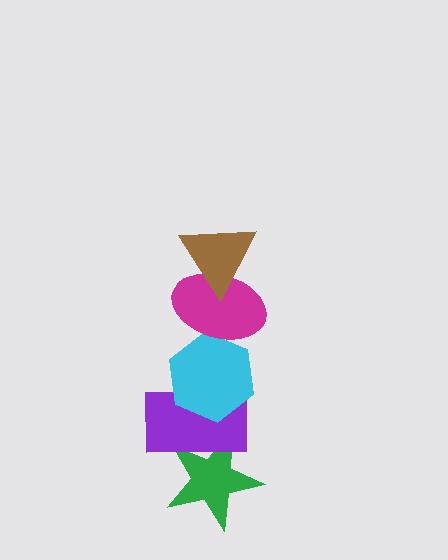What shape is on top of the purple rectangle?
The cyan hexagon is on top of the purple rectangle.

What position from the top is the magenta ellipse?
The magenta ellipse is 2nd from the top.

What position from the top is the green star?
The green star is 5th from the top.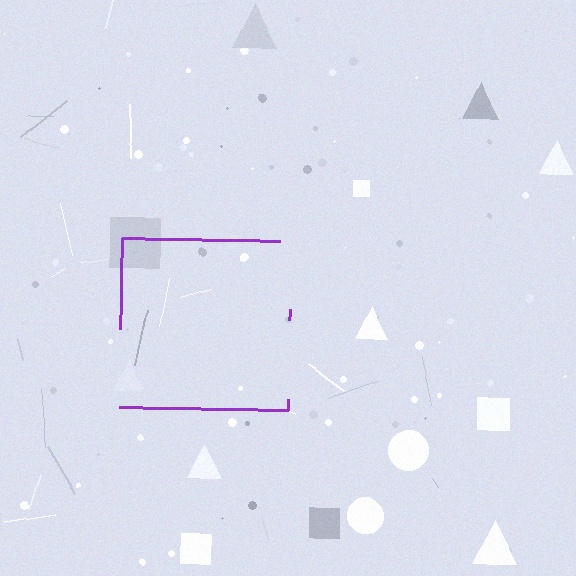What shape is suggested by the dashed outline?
The dashed outline suggests a square.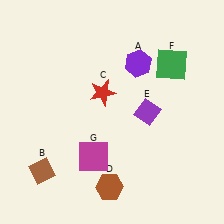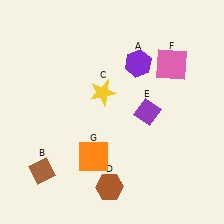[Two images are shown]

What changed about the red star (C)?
In Image 1, C is red. In Image 2, it changed to yellow.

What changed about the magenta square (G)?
In Image 1, G is magenta. In Image 2, it changed to orange.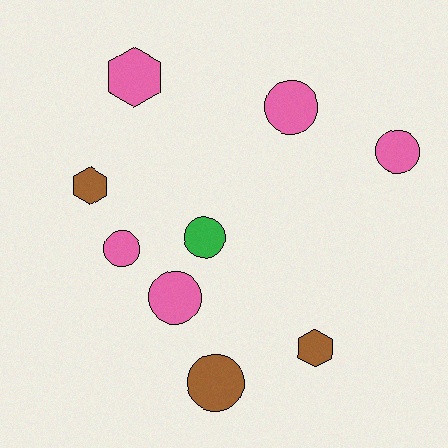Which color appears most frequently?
Pink, with 5 objects.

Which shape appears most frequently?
Circle, with 6 objects.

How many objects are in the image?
There are 9 objects.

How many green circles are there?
There is 1 green circle.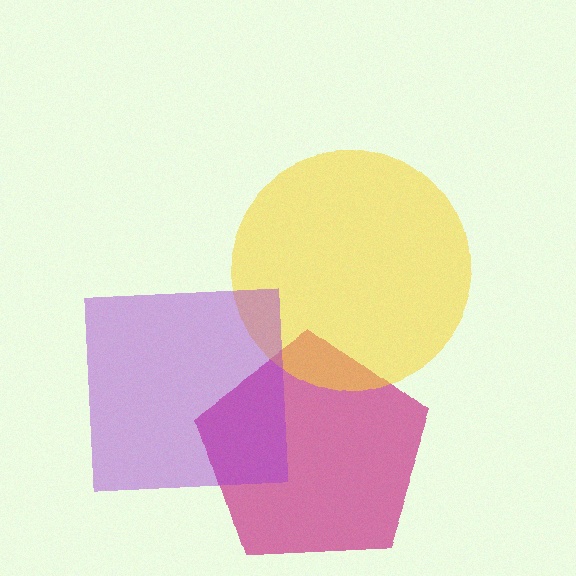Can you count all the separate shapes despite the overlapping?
Yes, there are 3 separate shapes.